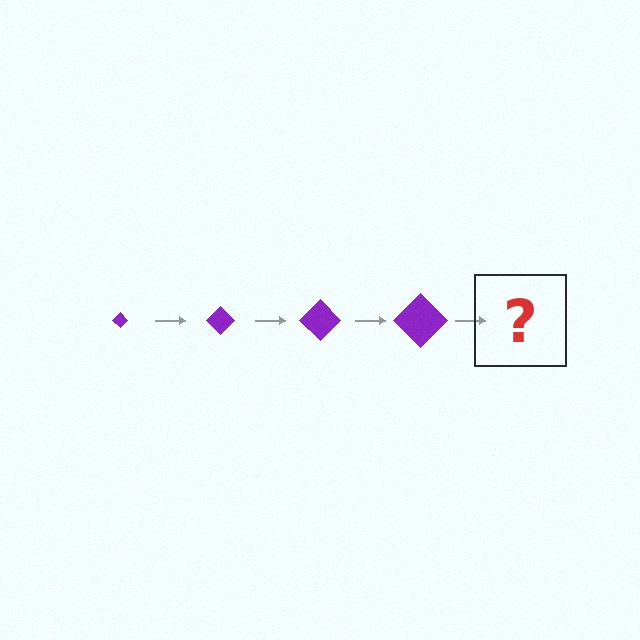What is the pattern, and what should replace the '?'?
The pattern is that the diamond gets progressively larger each step. The '?' should be a purple diamond, larger than the previous one.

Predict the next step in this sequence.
The next step is a purple diamond, larger than the previous one.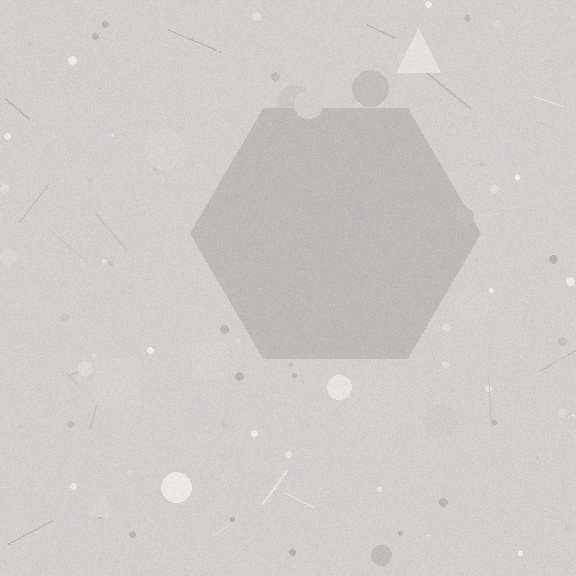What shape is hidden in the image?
A hexagon is hidden in the image.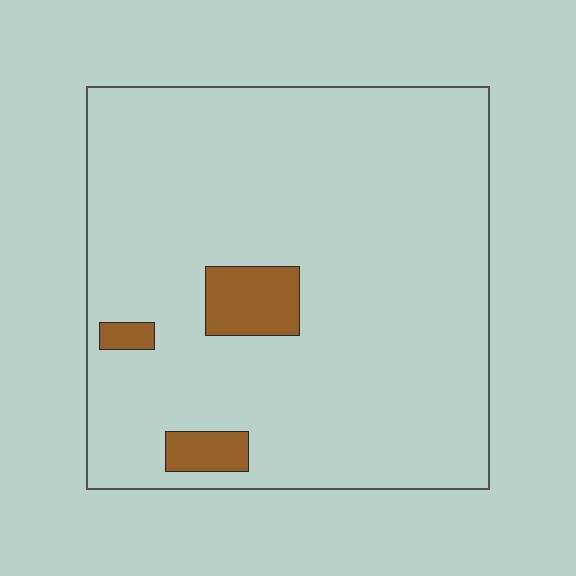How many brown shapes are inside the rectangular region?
3.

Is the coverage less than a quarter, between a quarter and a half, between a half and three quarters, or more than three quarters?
Less than a quarter.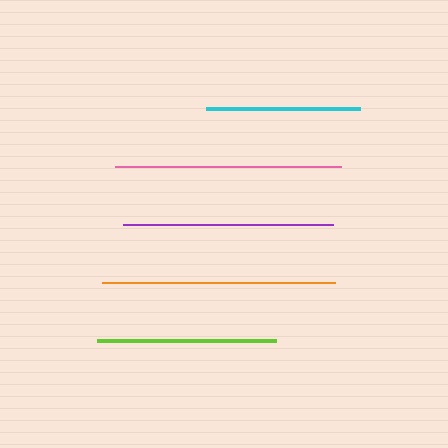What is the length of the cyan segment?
The cyan segment is approximately 154 pixels long.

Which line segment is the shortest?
The cyan line is the shortest at approximately 154 pixels.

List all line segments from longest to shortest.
From longest to shortest: orange, pink, purple, lime, cyan.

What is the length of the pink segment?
The pink segment is approximately 227 pixels long.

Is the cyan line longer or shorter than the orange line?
The orange line is longer than the cyan line.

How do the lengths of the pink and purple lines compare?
The pink and purple lines are approximately the same length.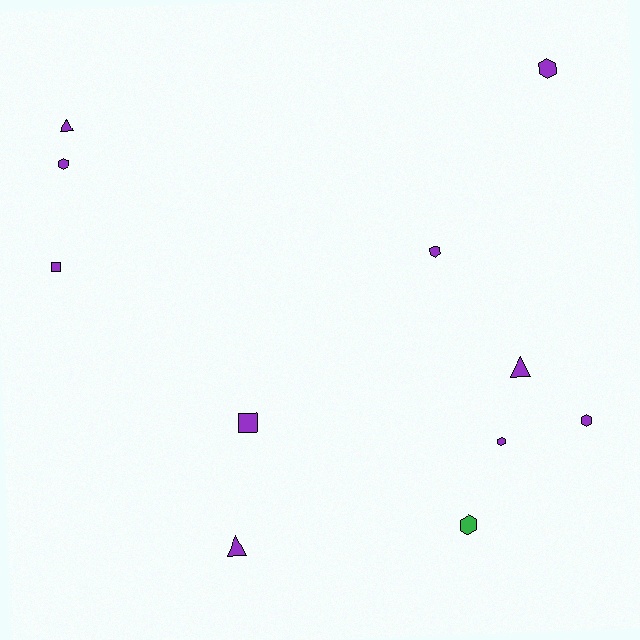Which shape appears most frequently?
Hexagon, with 6 objects.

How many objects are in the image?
There are 11 objects.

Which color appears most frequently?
Purple, with 10 objects.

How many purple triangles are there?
There are 3 purple triangles.